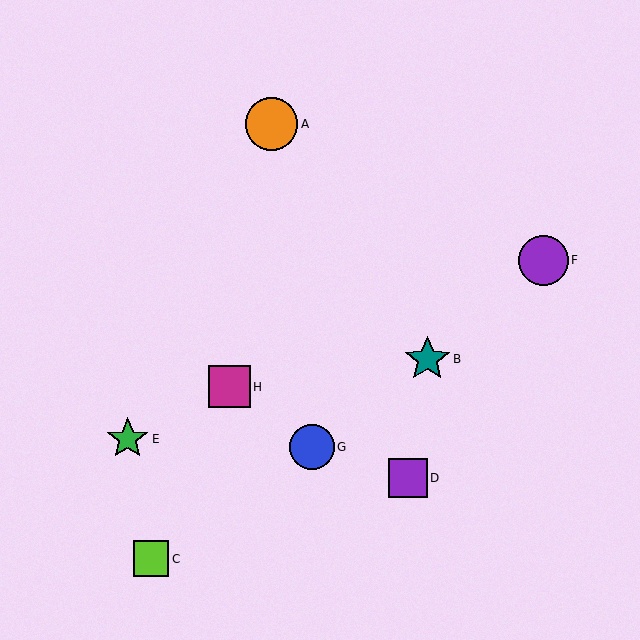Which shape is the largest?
The orange circle (labeled A) is the largest.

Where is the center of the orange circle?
The center of the orange circle is at (271, 124).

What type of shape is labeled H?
Shape H is a magenta square.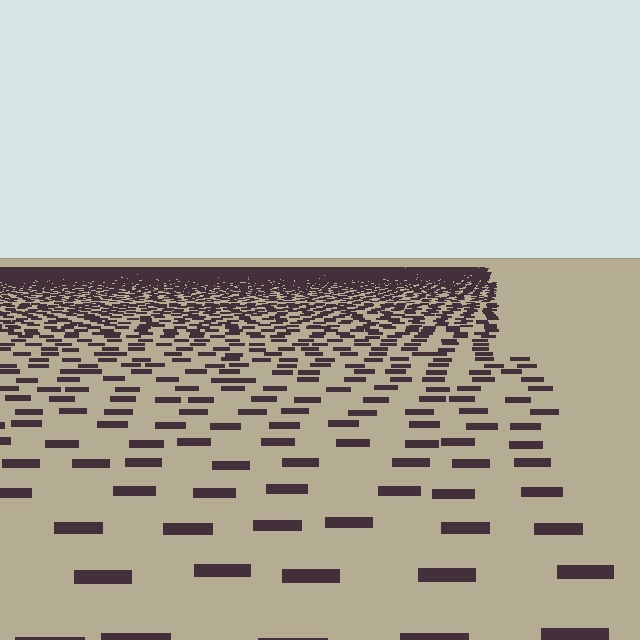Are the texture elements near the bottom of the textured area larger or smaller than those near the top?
Larger. Near the bottom, elements are closer to the viewer and appear at a bigger on-screen size.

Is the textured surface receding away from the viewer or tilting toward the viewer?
The surface is receding away from the viewer. Texture elements get smaller and denser toward the top.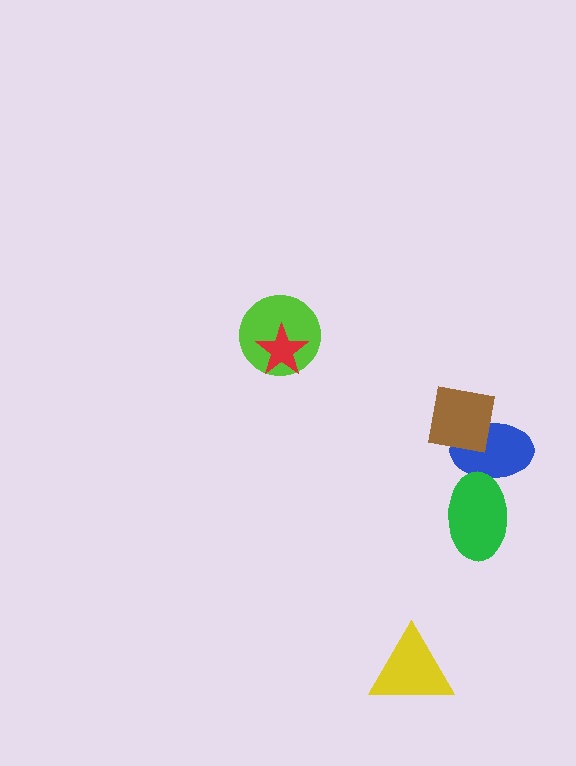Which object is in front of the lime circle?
The red star is in front of the lime circle.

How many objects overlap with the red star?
1 object overlaps with the red star.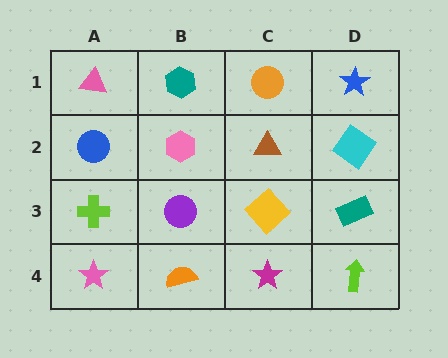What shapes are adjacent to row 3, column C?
A brown triangle (row 2, column C), a magenta star (row 4, column C), a purple circle (row 3, column B), a teal rectangle (row 3, column D).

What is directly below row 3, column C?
A magenta star.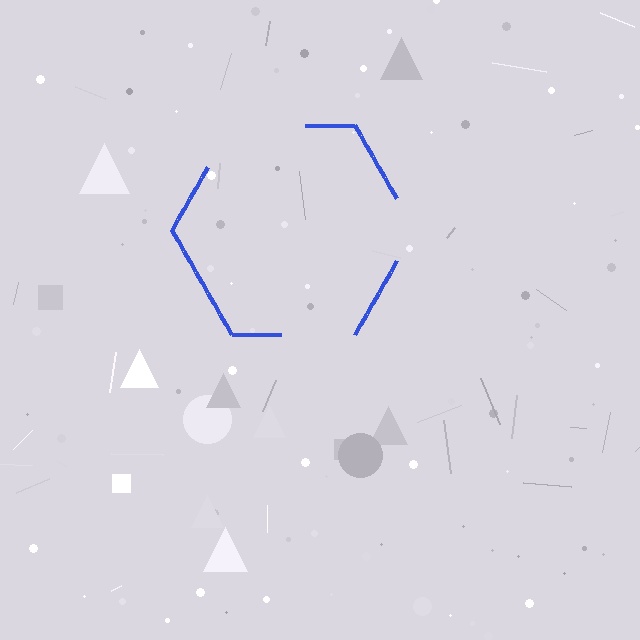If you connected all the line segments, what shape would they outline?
They would outline a hexagon.